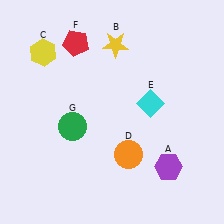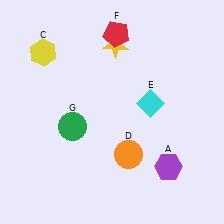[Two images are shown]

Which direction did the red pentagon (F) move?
The red pentagon (F) moved right.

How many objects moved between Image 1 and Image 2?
1 object moved between the two images.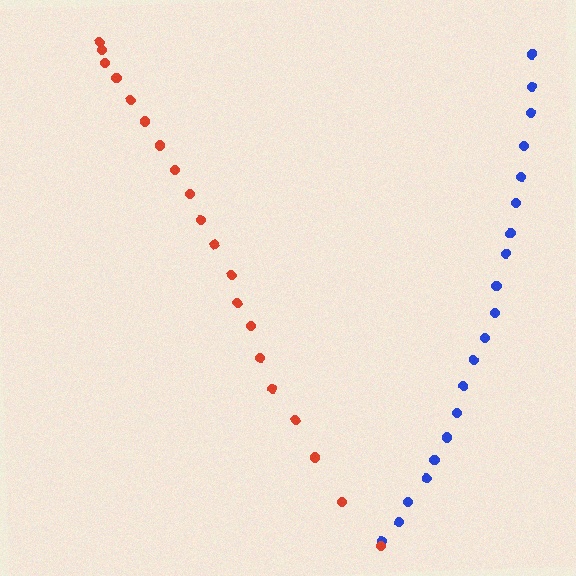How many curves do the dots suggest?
There are 2 distinct paths.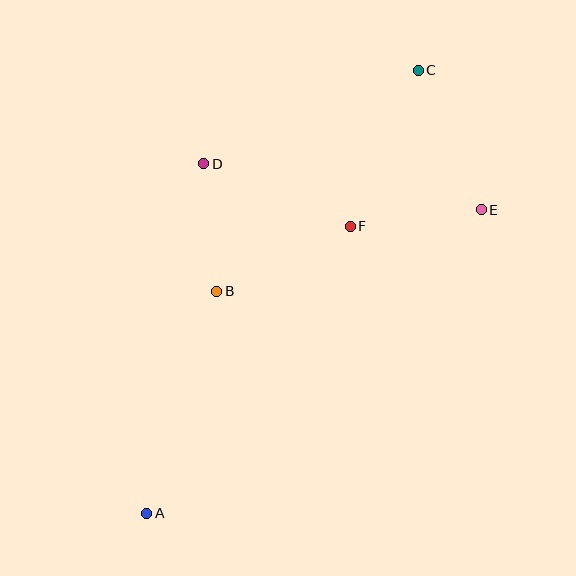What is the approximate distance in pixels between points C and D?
The distance between C and D is approximately 234 pixels.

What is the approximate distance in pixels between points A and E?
The distance between A and E is approximately 452 pixels.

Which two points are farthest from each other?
Points A and C are farthest from each other.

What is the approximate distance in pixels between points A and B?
The distance between A and B is approximately 233 pixels.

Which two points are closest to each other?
Points B and D are closest to each other.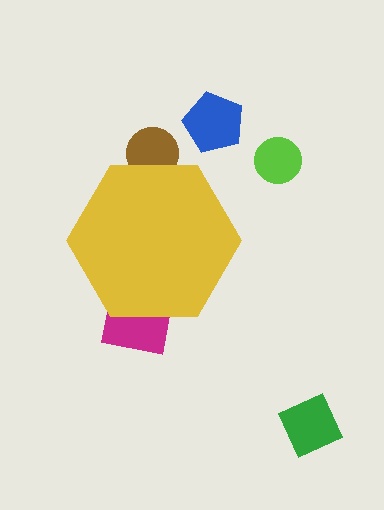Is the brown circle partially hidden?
Yes, the brown circle is partially hidden behind the yellow hexagon.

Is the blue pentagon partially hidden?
No, the blue pentagon is fully visible.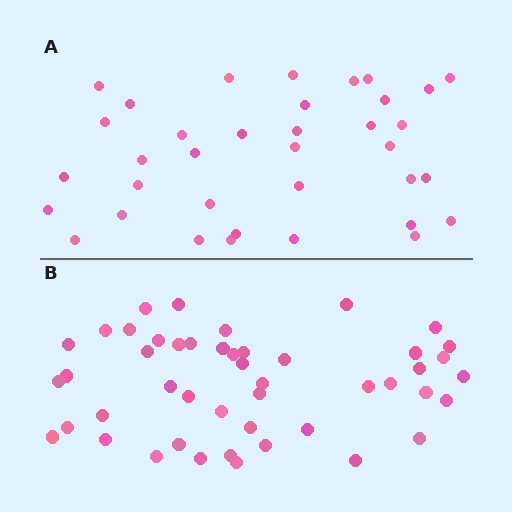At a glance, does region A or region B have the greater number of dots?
Region B (the bottom region) has more dots.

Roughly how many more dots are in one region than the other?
Region B has roughly 12 or so more dots than region A.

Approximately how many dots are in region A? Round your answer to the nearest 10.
About 40 dots. (The exact count is 36, which rounds to 40.)